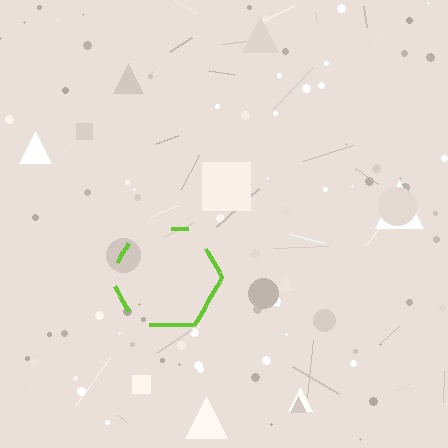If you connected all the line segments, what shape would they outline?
They would outline a hexagon.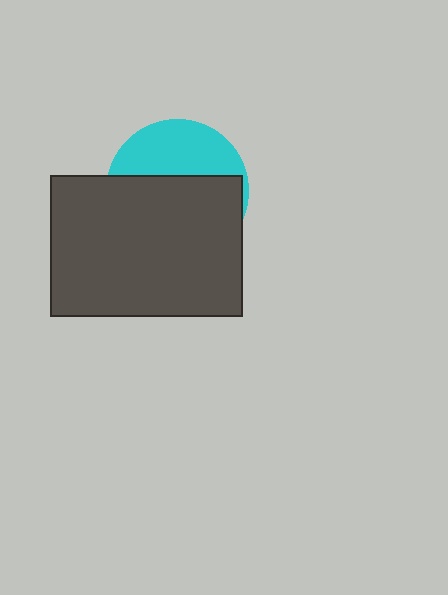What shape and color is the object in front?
The object in front is a dark gray rectangle.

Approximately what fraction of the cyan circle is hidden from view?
Roughly 63% of the cyan circle is hidden behind the dark gray rectangle.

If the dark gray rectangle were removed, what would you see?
You would see the complete cyan circle.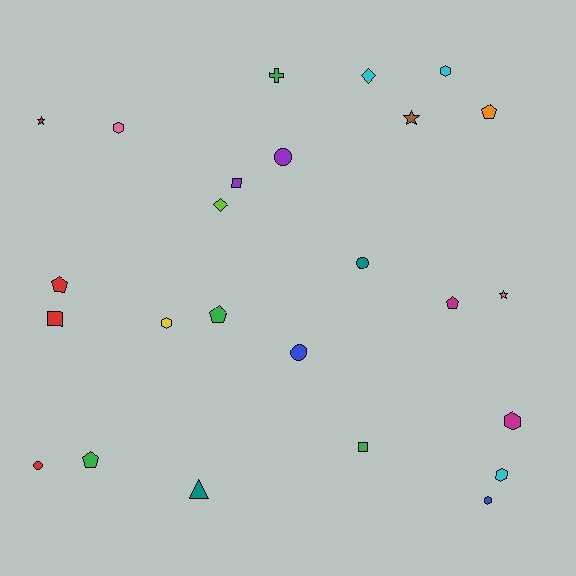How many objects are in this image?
There are 25 objects.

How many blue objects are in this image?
There are 2 blue objects.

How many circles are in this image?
There are 4 circles.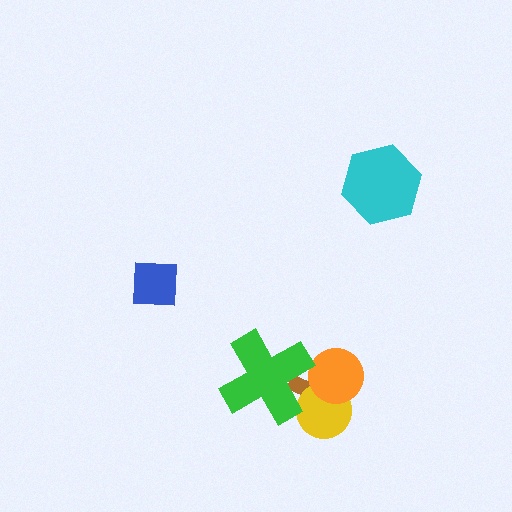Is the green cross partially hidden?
No, no other shape covers it.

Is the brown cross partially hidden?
Yes, it is partially covered by another shape.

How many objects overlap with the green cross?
2 objects overlap with the green cross.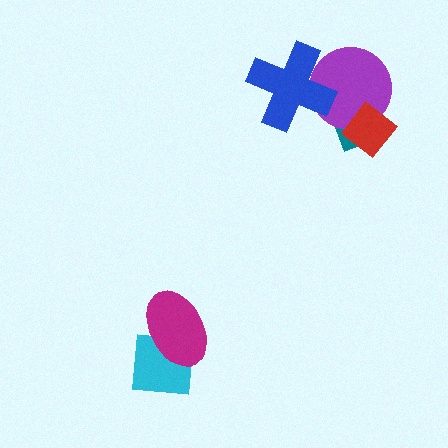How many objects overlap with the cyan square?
1 object overlaps with the cyan square.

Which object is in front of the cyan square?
The magenta ellipse is in front of the cyan square.